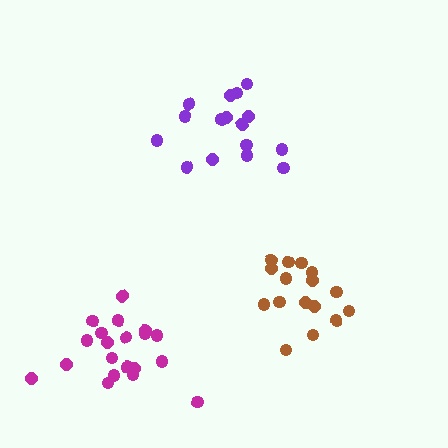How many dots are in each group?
Group 1: 20 dots, Group 2: 16 dots, Group 3: 16 dots (52 total).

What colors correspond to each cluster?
The clusters are colored: magenta, purple, brown.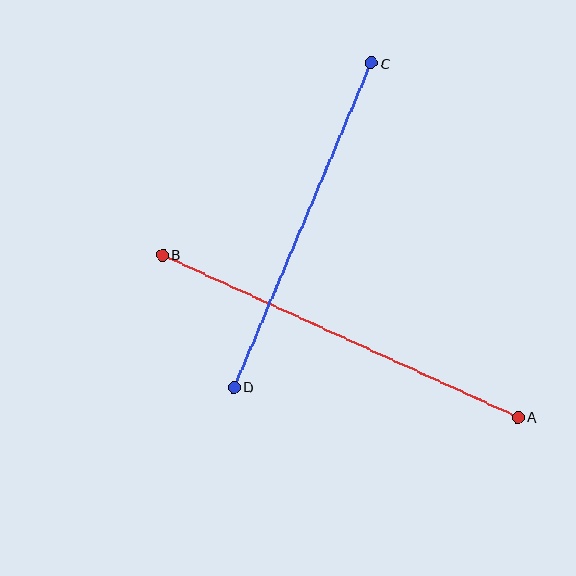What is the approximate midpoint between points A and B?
The midpoint is at approximately (340, 336) pixels.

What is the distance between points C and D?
The distance is approximately 352 pixels.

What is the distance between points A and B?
The distance is approximately 390 pixels.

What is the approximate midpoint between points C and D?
The midpoint is at approximately (303, 225) pixels.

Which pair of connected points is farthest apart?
Points A and B are farthest apart.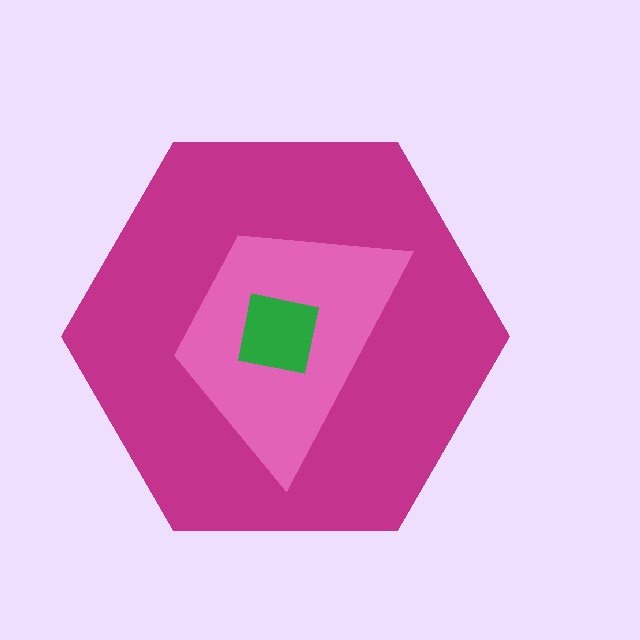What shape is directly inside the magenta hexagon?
The pink trapezoid.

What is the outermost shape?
The magenta hexagon.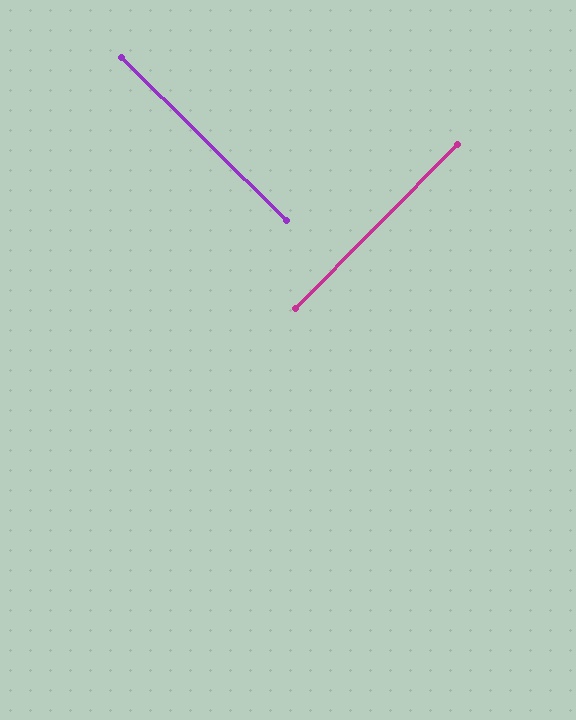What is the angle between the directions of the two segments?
Approximately 90 degrees.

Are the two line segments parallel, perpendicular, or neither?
Perpendicular — they meet at approximately 90°.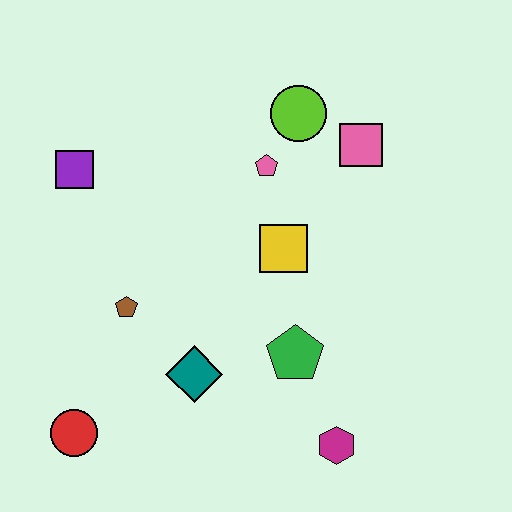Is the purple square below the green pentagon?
No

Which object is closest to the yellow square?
The pink pentagon is closest to the yellow square.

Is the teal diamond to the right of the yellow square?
No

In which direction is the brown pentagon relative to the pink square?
The brown pentagon is to the left of the pink square.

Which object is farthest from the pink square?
The red circle is farthest from the pink square.